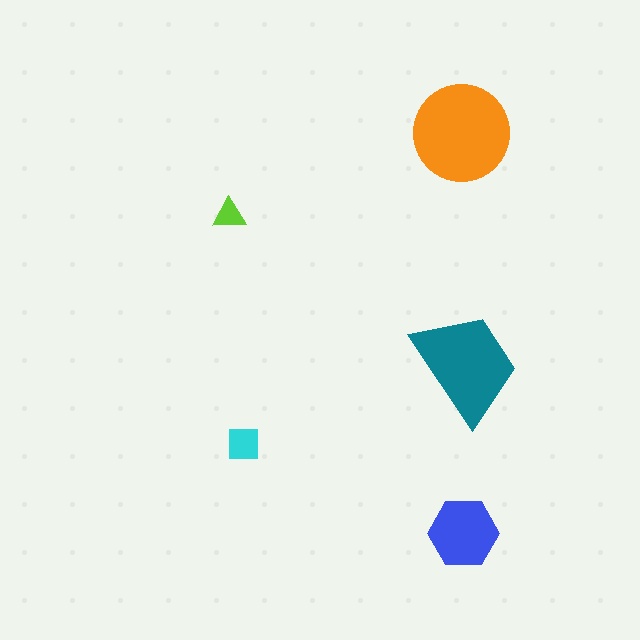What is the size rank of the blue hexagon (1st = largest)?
3rd.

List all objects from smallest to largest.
The lime triangle, the cyan square, the blue hexagon, the teal trapezoid, the orange circle.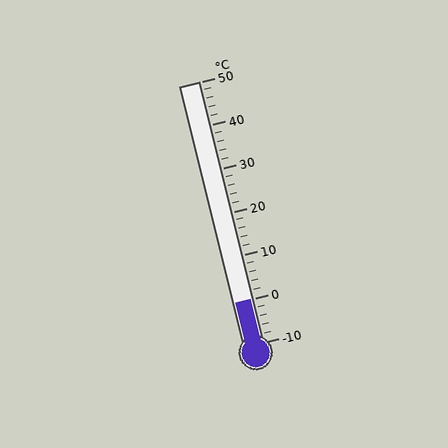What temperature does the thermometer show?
The thermometer shows approximately 0°C.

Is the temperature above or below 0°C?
The temperature is at 0°C.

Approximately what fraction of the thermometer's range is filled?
The thermometer is filled to approximately 15% of its range.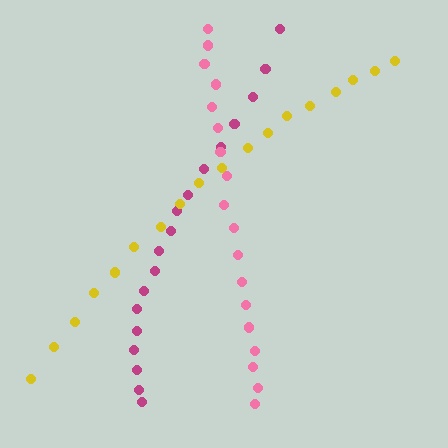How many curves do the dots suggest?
There are 3 distinct paths.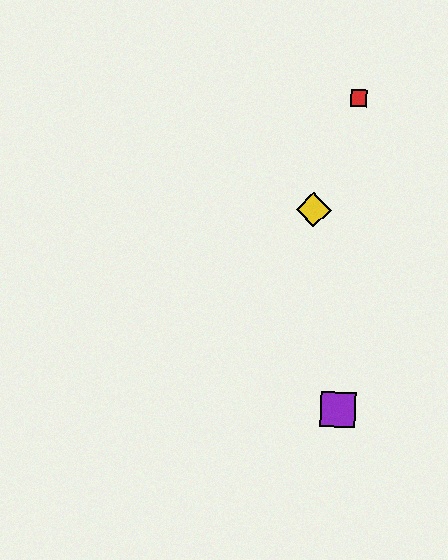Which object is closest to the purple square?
The yellow diamond is closest to the purple square.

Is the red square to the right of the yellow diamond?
Yes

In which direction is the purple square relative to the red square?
The purple square is below the red square.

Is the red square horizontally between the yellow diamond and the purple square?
No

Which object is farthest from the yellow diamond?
The purple square is farthest from the yellow diamond.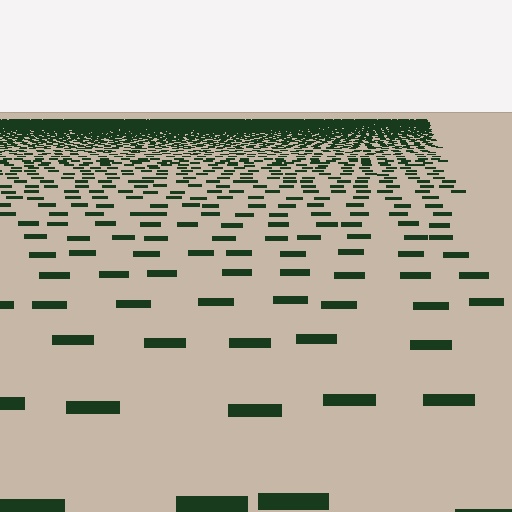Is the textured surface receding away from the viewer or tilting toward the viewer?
The surface is receding away from the viewer. Texture elements get smaller and denser toward the top.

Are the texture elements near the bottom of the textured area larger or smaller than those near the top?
Larger. Near the bottom, elements are closer to the viewer and appear at a bigger on-screen size.